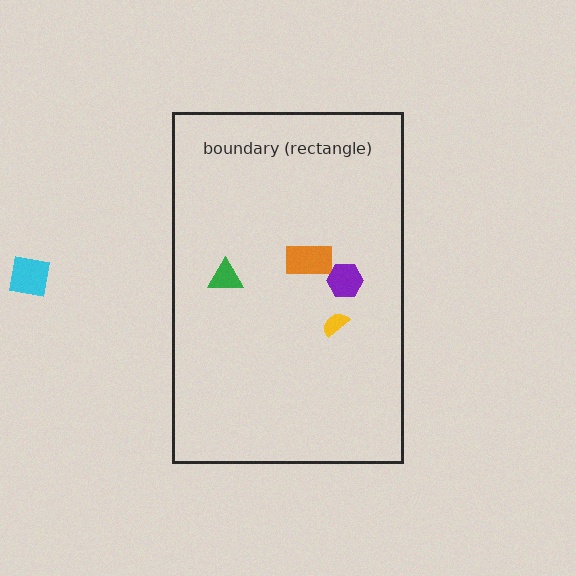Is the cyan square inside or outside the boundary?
Outside.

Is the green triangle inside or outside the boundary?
Inside.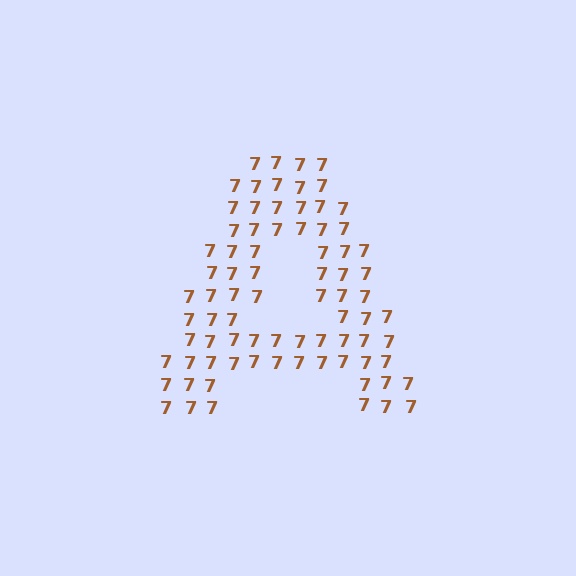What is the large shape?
The large shape is the letter A.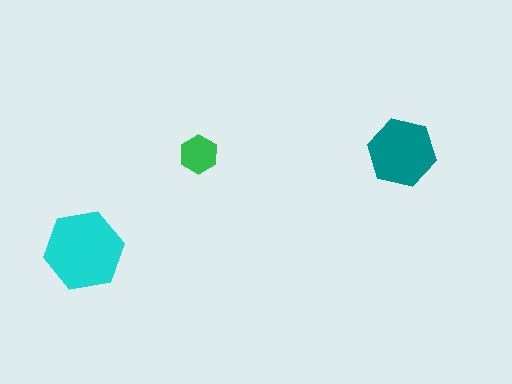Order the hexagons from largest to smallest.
the cyan one, the teal one, the green one.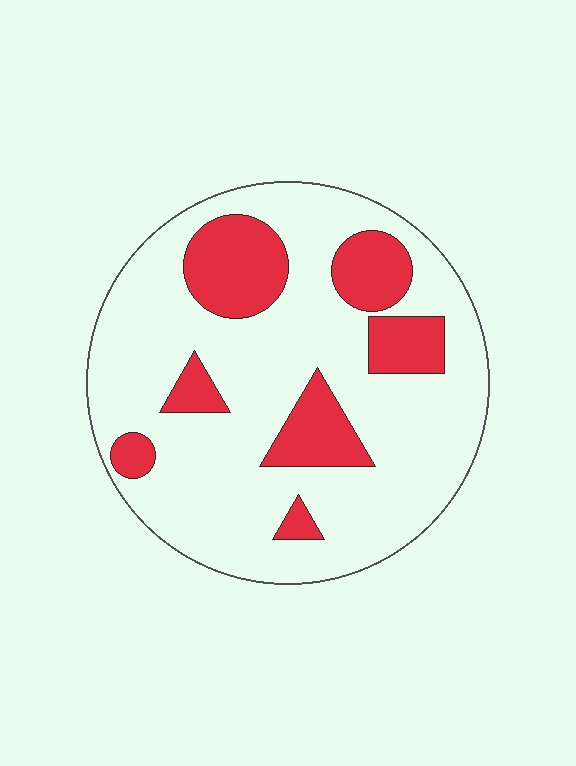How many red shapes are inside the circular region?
7.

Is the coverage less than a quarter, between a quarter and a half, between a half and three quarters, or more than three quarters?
Less than a quarter.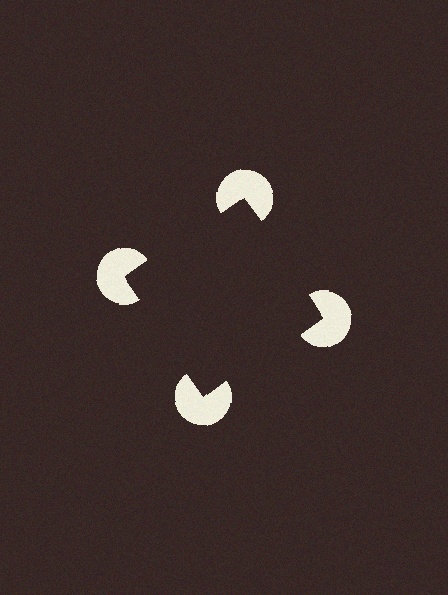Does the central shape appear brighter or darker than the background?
It typically appears slightly darker than the background, even though no actual brightness change is drawn.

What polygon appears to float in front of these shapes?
An illusory square — its edges are inferred from the aligned wedge cuts in the pac-man discs, not physically drawn.